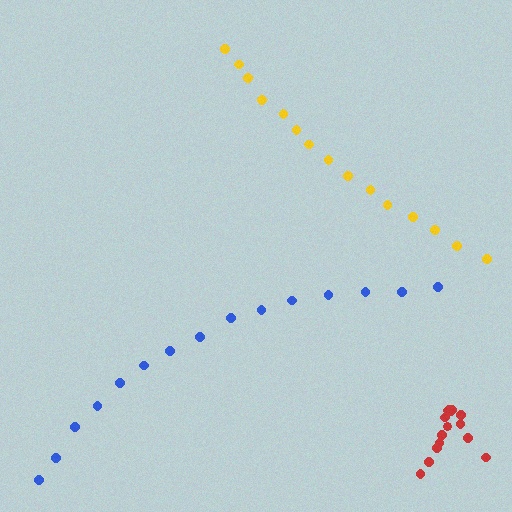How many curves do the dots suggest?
There are 3 distinct paths.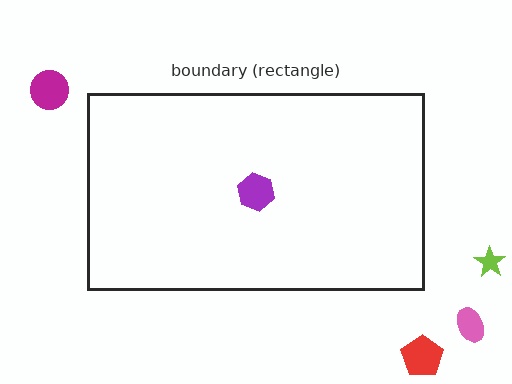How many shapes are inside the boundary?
1 inside, 4 outside.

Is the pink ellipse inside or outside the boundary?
Outside.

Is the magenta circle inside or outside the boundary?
Outside.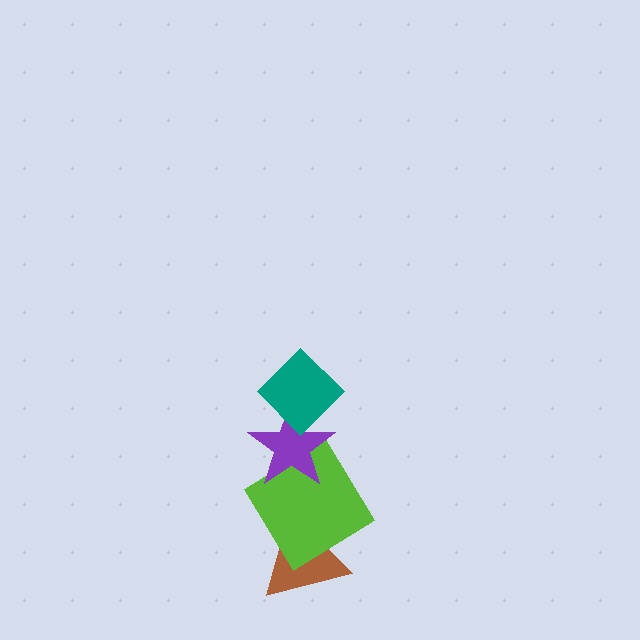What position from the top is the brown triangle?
The brown triangle is 4th from the top.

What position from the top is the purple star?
The purple star is 2nd from the top.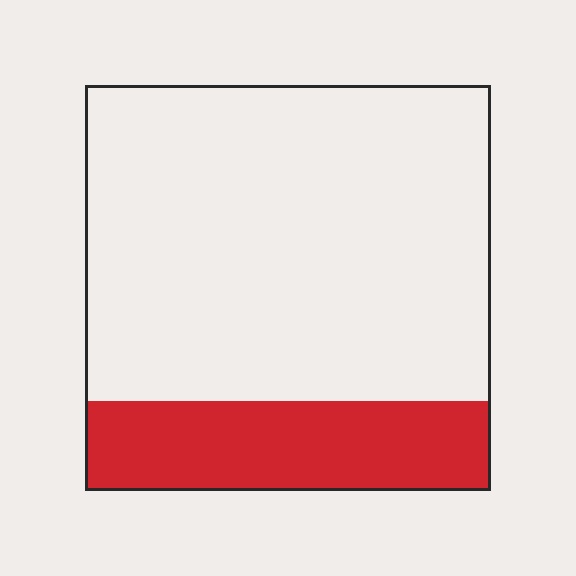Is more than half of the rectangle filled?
No.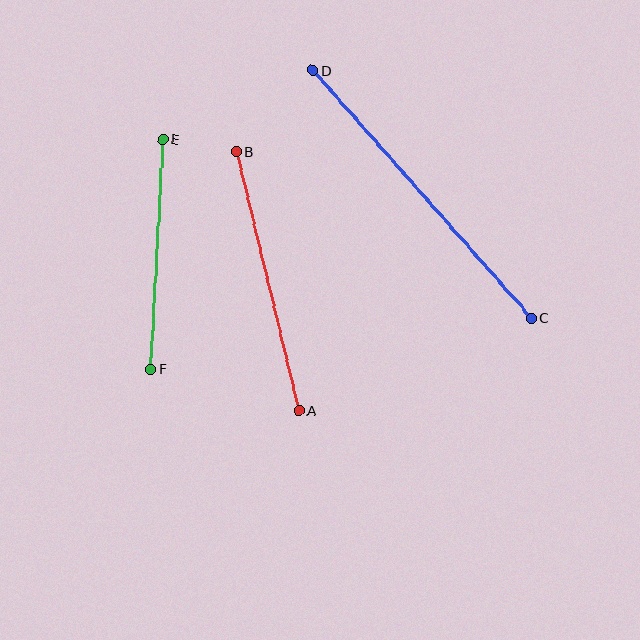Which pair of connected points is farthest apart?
Points C and D are farthest apart.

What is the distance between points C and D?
The distance is approximately 330 pixels.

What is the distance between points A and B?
The distance is approximately 266 pixels.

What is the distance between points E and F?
The distance is approximately 230 pixels.